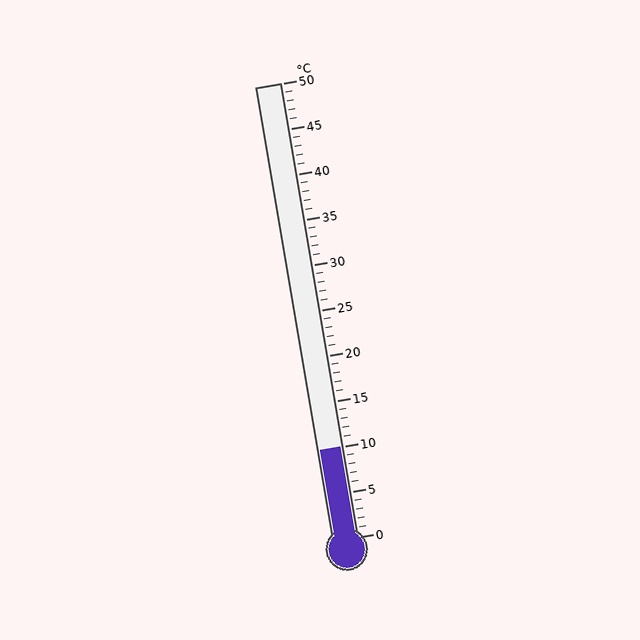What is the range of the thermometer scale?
The thermometer scale ranges from 0°C to 50°C.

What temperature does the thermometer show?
The thermometer shows approximately 10°C.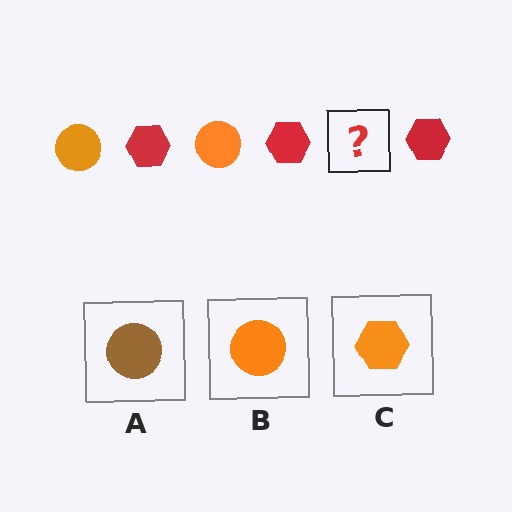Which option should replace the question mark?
Option B.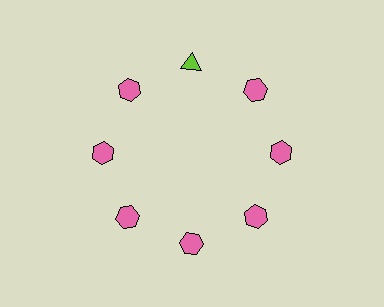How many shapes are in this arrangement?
There are 8 shapes arranged in a ring pattern.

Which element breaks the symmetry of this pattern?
The lime triangle at roughly the 12 o'clock position breaks the symmetry. All other shapes are pink hexagons.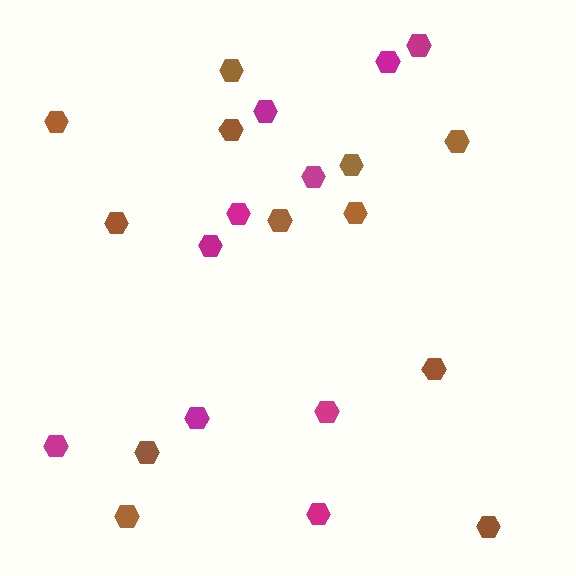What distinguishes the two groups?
There are 2 groups: one group of brown hexagons (12) and one group of magenta hexagons (10).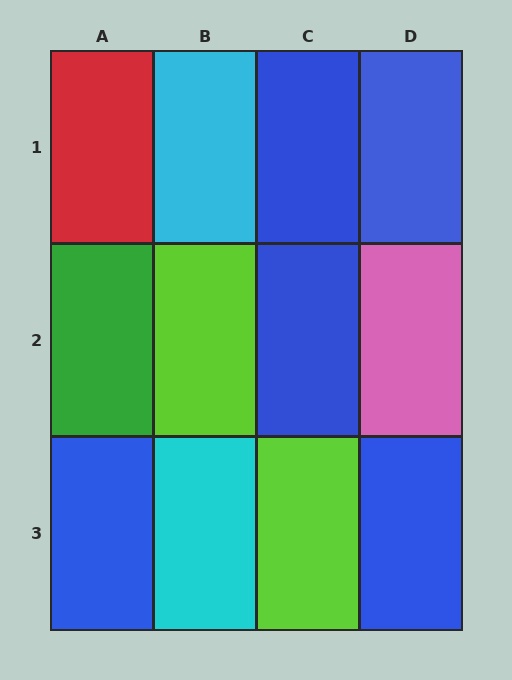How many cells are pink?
1 cell is pink.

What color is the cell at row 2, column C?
Blue.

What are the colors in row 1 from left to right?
Red, cyan, blue, blue.